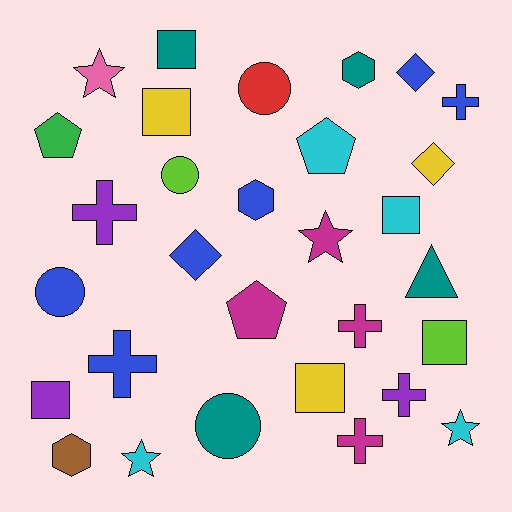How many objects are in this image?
There are 30 objects.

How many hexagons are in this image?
There are 3 hexagons.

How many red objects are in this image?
There is 1 red object.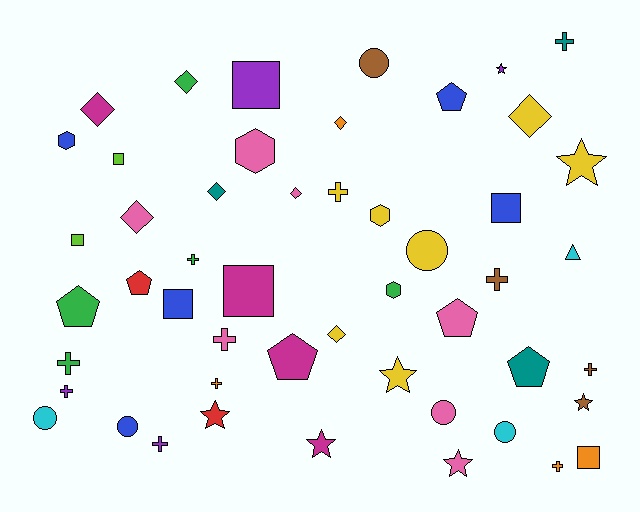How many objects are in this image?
There are 50 objects.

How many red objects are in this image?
There are 2 red objects.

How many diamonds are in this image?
There are 8 diamonds.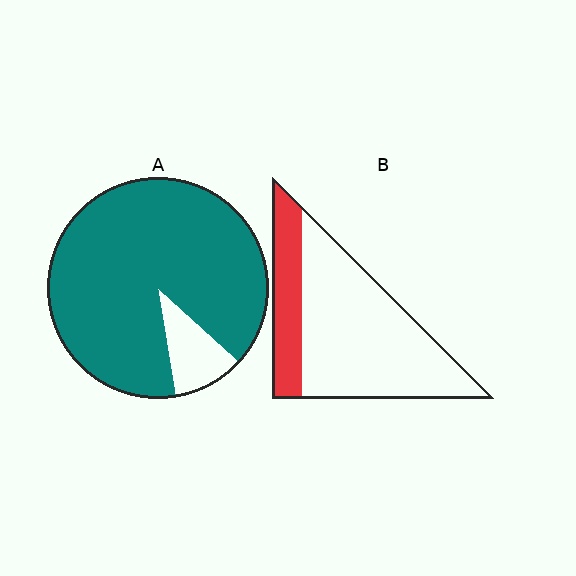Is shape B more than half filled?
No.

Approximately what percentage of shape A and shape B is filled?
A is approximately 90% and B is approximately 25%.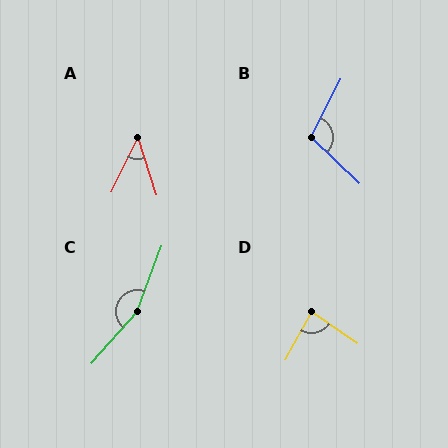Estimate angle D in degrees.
Approximately 84 degrees.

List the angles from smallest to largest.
A (44°), D (84°), B (107°), C (158°).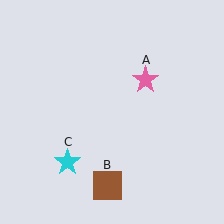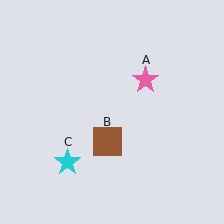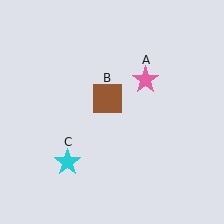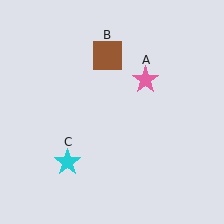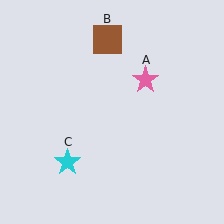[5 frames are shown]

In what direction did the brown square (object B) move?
The brown square (object B) moved up.